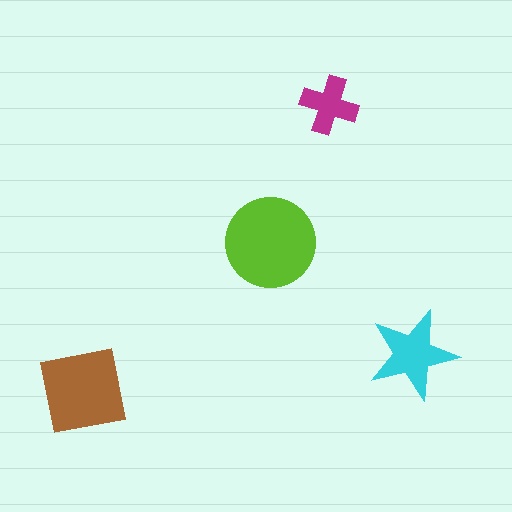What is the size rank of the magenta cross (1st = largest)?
4th.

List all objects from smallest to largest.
The magenta cross, the cyan star, the brown square, the lime circle.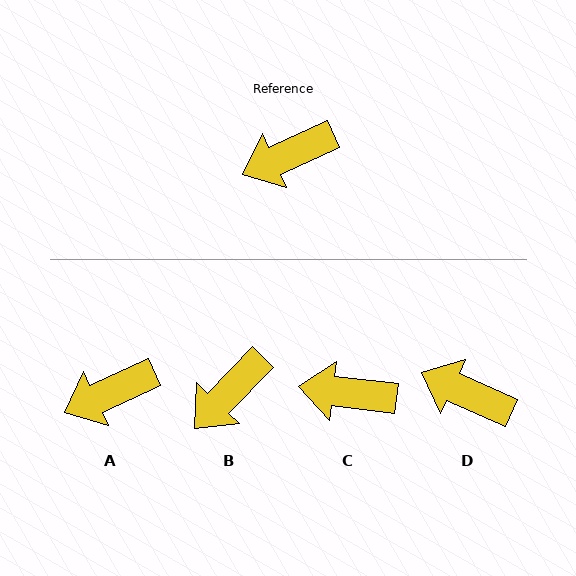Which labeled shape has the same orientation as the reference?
A.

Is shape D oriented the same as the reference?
No, it is off by about 49 degrees.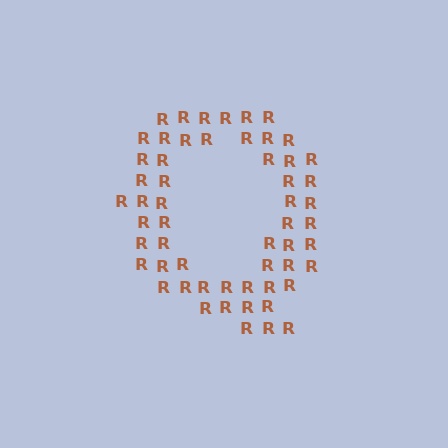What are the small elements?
The small elements are letter R's.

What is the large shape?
The large shape is the letter Q.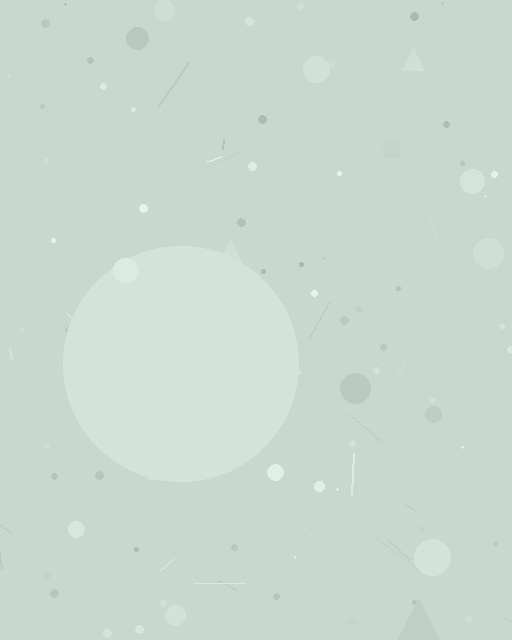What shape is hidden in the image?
A circle is hidden in the image.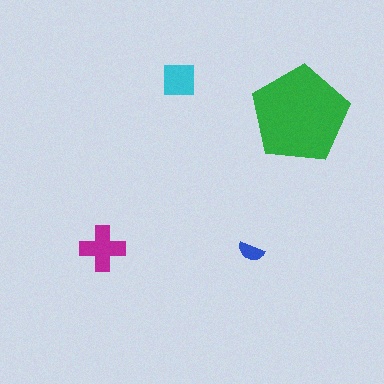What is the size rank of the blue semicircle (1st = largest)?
4th.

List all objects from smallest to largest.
The blue semicircle, the cyan square, the magenta cross, the green pentagon.